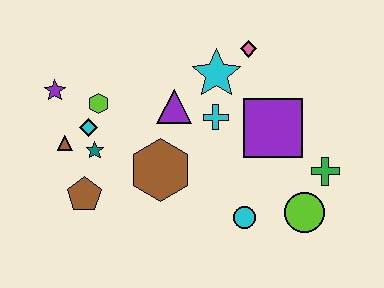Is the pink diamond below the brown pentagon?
No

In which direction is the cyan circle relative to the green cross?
The cyan circle is to the left of the green cross.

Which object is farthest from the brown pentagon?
The green cross is farthest from the brown pentagon.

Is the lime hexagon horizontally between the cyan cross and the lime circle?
No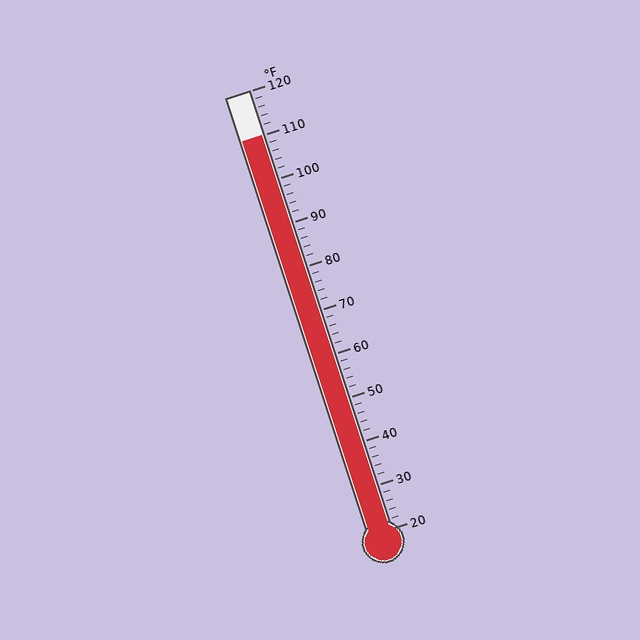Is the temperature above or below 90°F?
The temperature is above 90°F.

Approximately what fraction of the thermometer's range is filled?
The thermometer is filled to approximately 90% of its range.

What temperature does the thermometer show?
The thermometer shows approximately 110°F.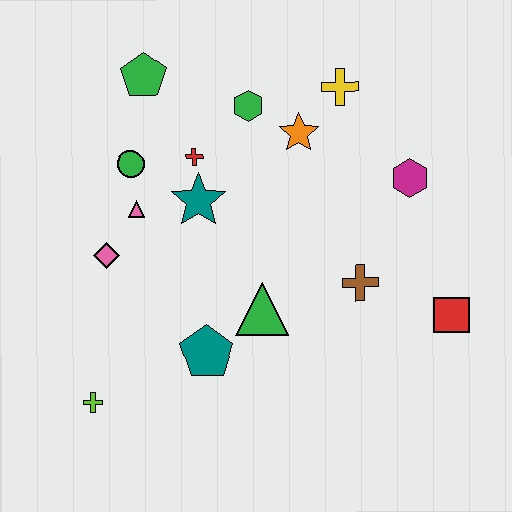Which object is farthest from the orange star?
The lime cross is farthest from the orange star.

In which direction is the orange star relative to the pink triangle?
The orange star is to the right of the pink triangle.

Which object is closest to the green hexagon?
The orange star is closest to the green hexagon.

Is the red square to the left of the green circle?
No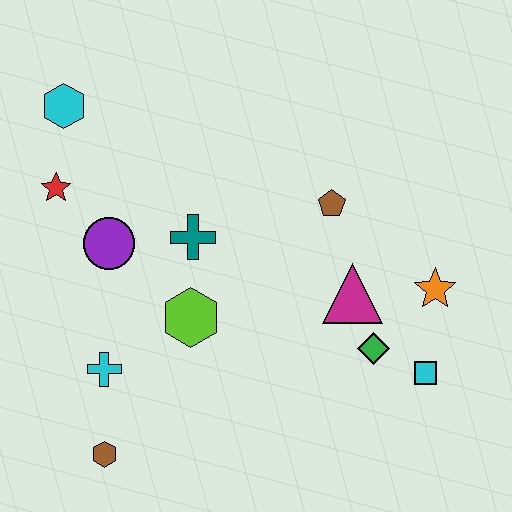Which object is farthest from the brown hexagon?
The orange star is farthest from the brown hexagon.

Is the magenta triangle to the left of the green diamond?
Yes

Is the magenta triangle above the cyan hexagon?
No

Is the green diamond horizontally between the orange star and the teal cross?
Yes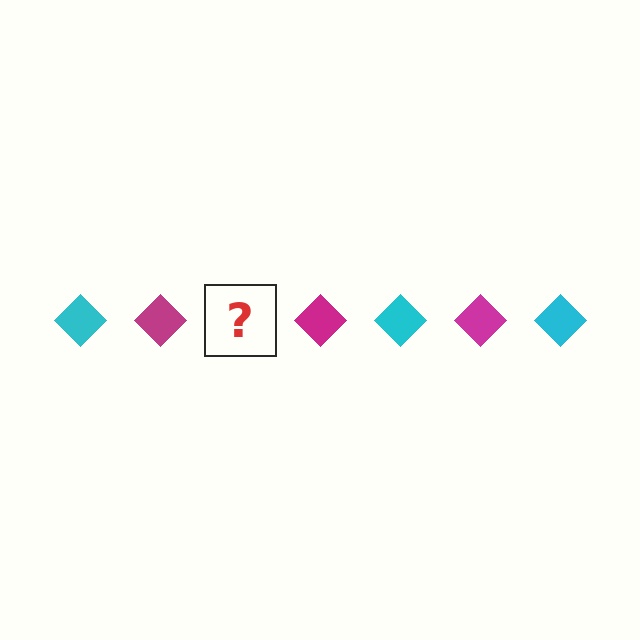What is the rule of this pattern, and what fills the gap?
The rule is that the pattern cycles through cyan, magenta diamonds. The gap should be filled with a cyan diamond.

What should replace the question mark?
The question mark should be replaced with a cyan diamond.